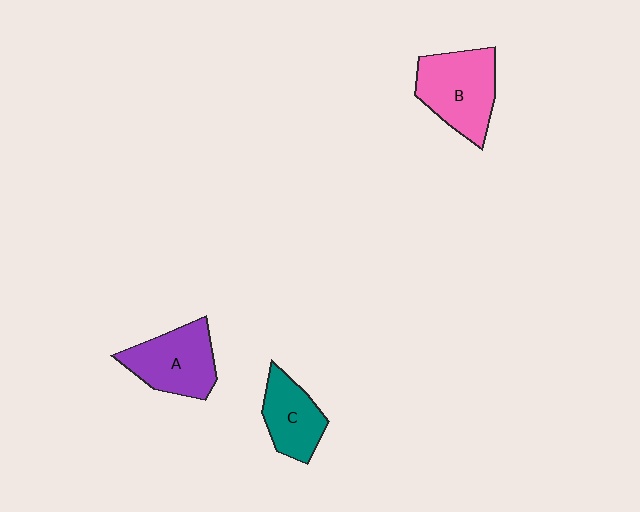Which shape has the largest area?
Shape B (pink).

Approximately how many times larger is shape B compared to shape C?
Approximately 1.4 times.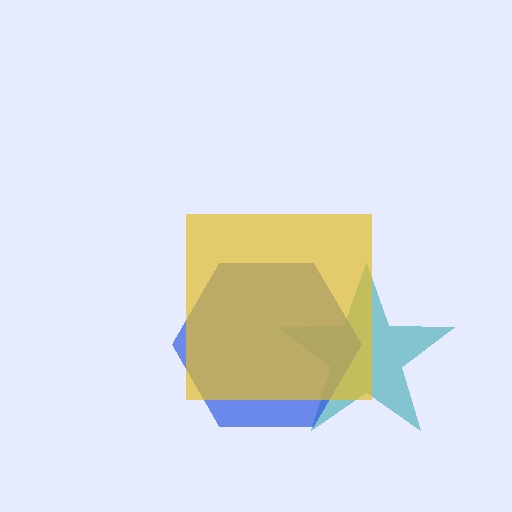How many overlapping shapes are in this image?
There are 3 overlapping shapes in the image.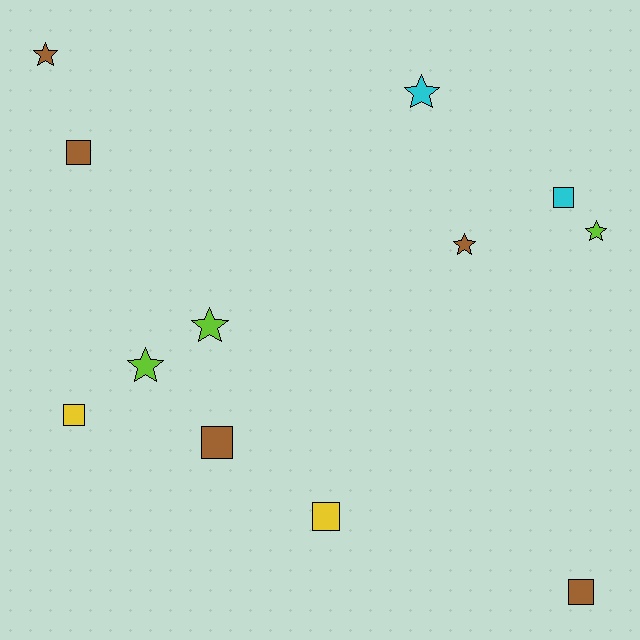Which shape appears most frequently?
Star, with 6 objects.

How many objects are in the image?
There are 12 objects.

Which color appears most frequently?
Brown, with 5 objects.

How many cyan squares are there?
There is 1 cyan square.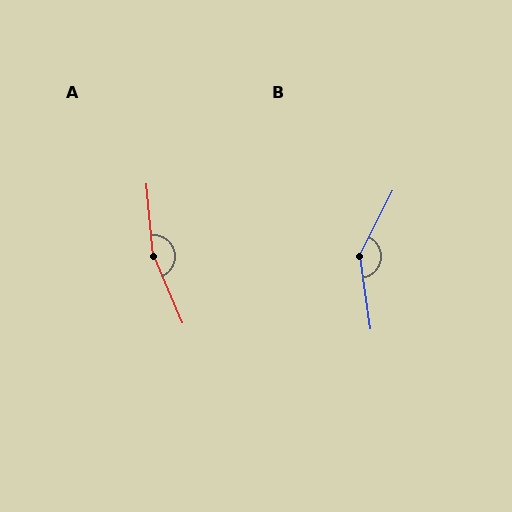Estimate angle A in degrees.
Approximately 162 degrees.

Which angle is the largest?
A, at approximately 162 degrees.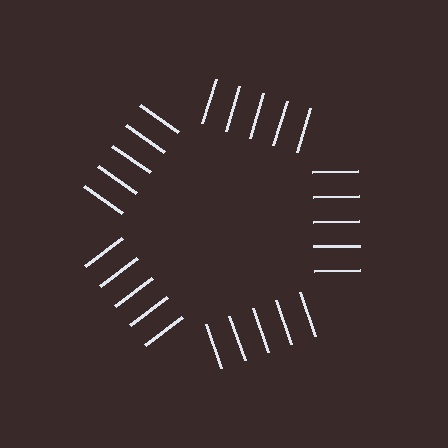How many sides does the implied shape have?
5 sides — the line-ends trace a pentagon.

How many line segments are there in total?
25 — 5 along each of the 5 edges.